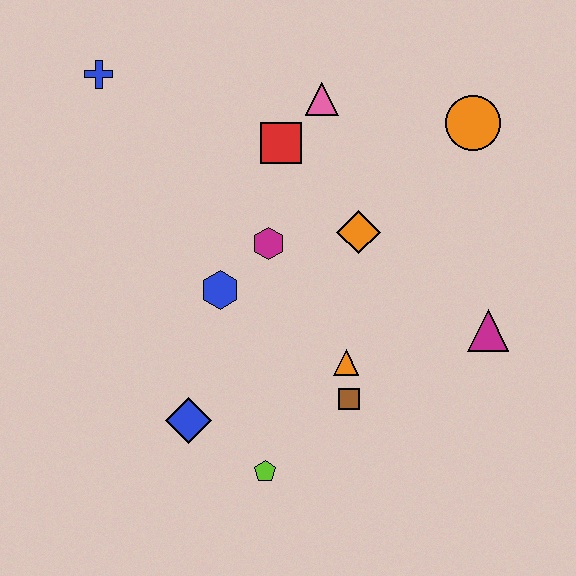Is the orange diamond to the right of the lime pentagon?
Yes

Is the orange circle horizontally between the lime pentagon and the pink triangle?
No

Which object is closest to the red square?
The pink triangle is closest to the red square.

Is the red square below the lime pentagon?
No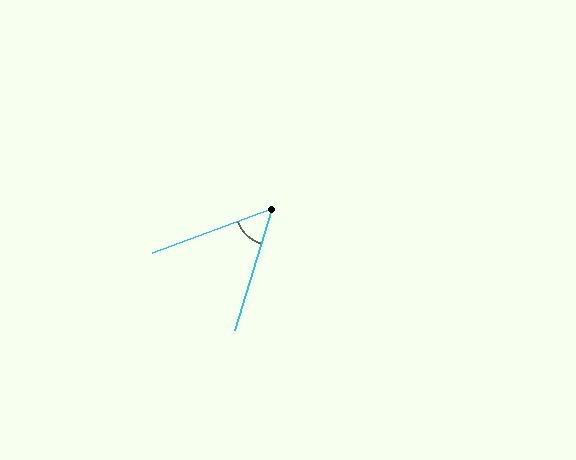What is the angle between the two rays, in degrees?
Approximately 53 degrees.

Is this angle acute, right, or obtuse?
It is acute.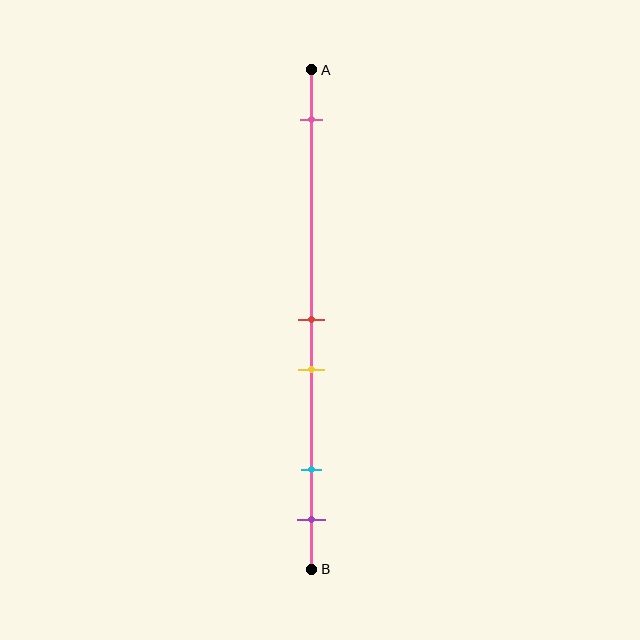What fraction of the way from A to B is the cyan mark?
The cyan mark is approximately 80% (0.8) of the way from A to B.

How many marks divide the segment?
There are 5 marks dividing the segment.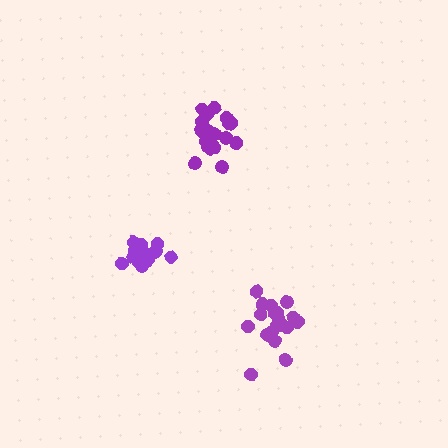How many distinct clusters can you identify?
There are 3 distinct clusters.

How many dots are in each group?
Group 1: 20 dots, Group 2: 20 dots, Group 3: 14 dots (54 total).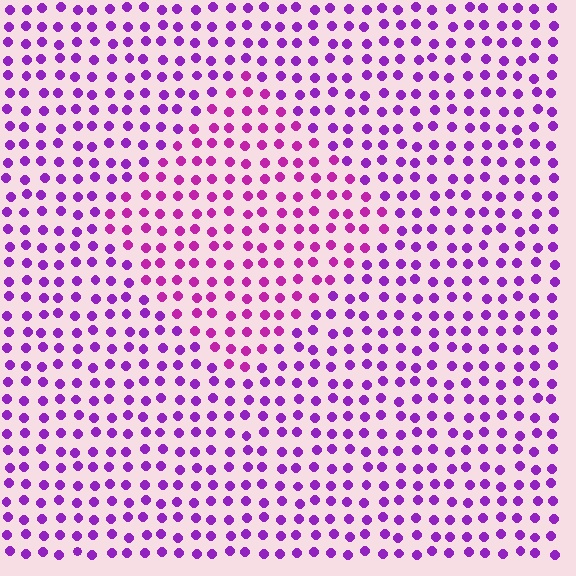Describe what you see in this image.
The image is filled with small purple elements in a uniform arrangement. A diamond-shaped region is visible where the elements are tinted to a slightly different hue, forming a subtle color boundary.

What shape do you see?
I see a diamond.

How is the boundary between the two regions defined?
The boundary is defined purely by a slight shift in hue (about 27 degrees). Spacing, size, and orientation are identical on both sides.